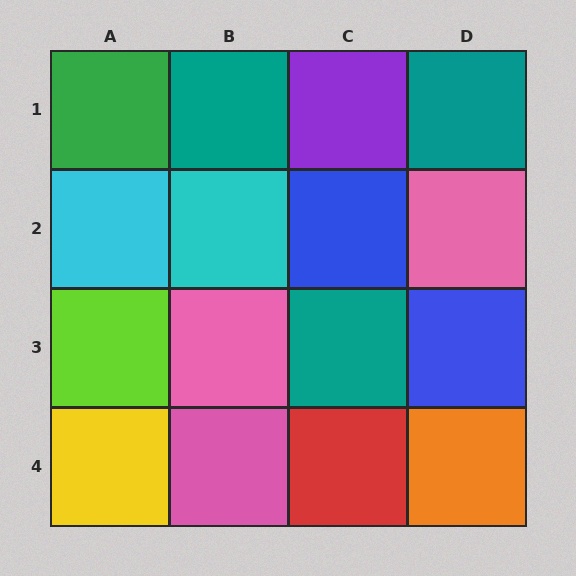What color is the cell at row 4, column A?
Yellow.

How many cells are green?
1 cell is green.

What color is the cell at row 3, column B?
Pink.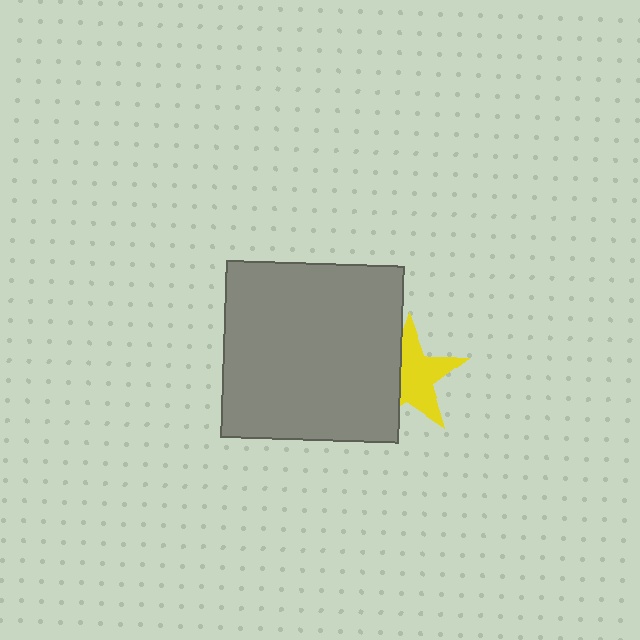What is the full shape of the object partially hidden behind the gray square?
The partially hidden object is a yellow star.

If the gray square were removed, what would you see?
You would see the complete yellow star.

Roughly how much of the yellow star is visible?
About half of it is visible (roughly 61%).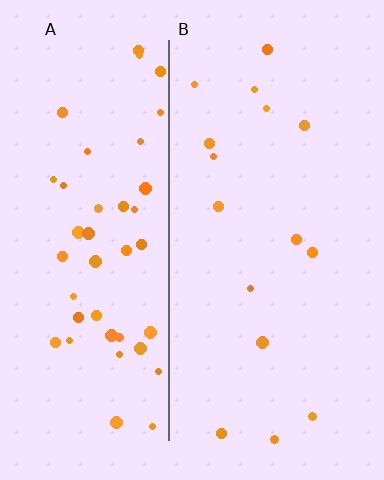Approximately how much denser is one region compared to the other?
Approximately 3.0× — region A over region B.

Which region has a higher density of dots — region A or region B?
A (the left).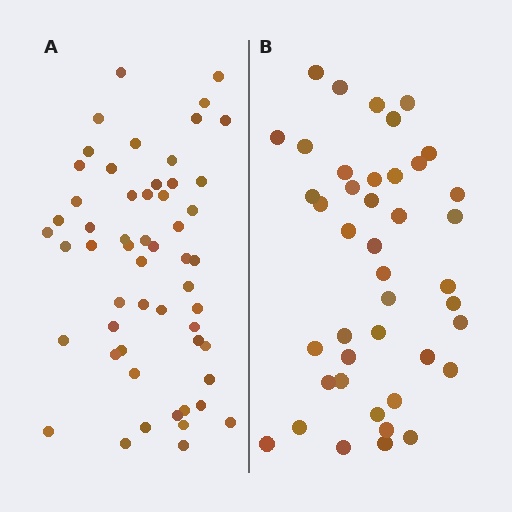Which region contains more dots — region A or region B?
Region A (the left region) has more dots.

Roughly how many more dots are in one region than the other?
Region A has approximately 15 more dots than region B.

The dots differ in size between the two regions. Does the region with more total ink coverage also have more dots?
No. Region B has more total ink coverage because its dots are larger, but region A actually contains more individual dots. Total area can be misleading — the number of items is what matters here.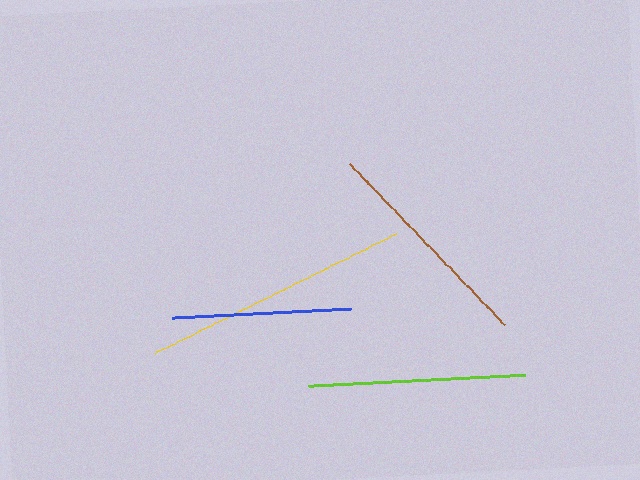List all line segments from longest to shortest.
From longest to shortest: yellow, brown, lime, blue.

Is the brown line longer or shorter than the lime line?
The brown line is longer than the lime line.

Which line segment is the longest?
The yellow line is the longest at approximately 269 pixels.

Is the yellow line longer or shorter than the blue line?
The yellow line is longer than the blue line.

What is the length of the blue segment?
The blue segment is approximately 180 pixels long.